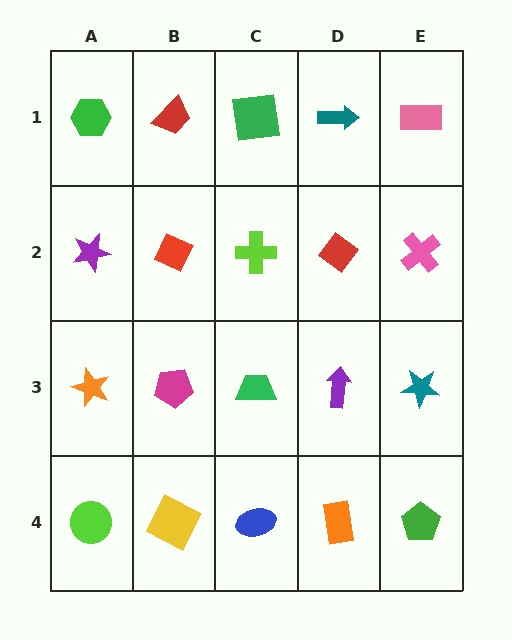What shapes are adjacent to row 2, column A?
A green hexagon (row 1, column A), an orange star (row 3, column A), a red diamond (row 2, column B).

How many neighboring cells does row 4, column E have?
2.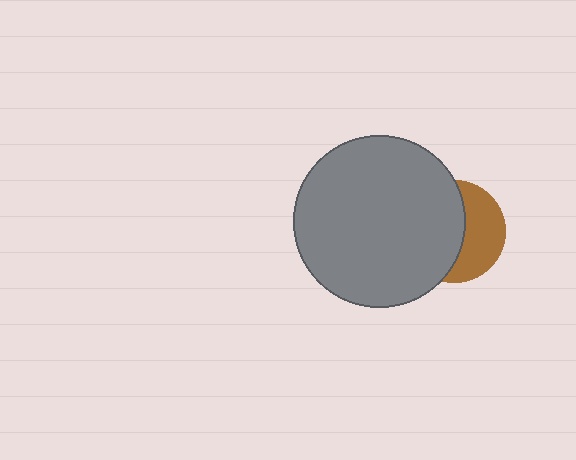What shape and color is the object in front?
The object in front is a gray circle.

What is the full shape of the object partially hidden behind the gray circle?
The partially hidden object is a brown circle.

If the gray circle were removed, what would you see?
You would see the complete brown circle.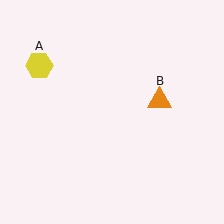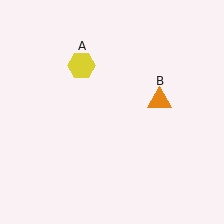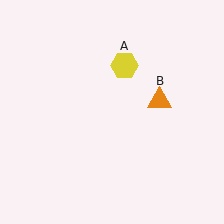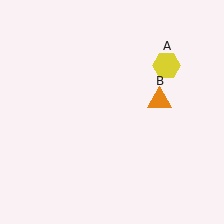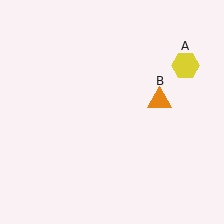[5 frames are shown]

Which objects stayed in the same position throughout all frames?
Orange triangle (object B) remained stationary.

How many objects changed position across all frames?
1 object changed position: yellow hexagon (object A).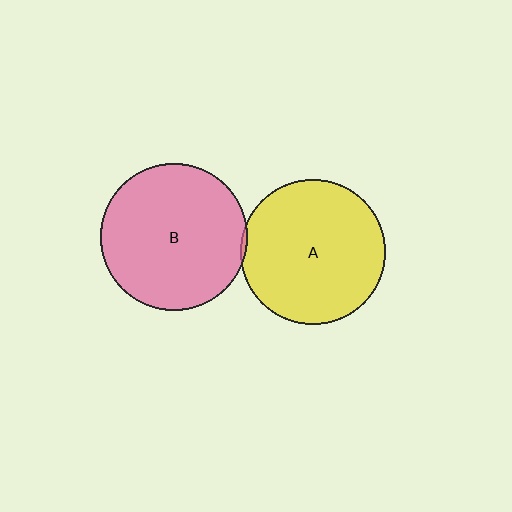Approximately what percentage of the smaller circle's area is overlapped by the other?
Approximately 5%.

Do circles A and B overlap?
Yes.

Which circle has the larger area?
Circle B (pink).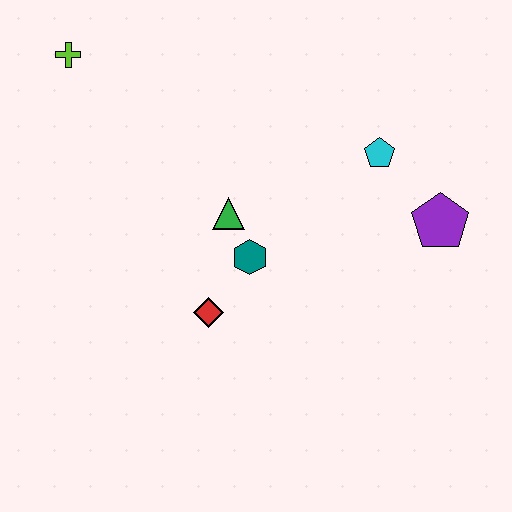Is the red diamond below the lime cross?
Yes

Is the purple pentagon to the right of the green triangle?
Yes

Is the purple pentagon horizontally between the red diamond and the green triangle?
No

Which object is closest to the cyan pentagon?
The purple pentagon is closest to the cyan pentagon.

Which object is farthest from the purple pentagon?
The lime cross is farthest from the purple pentagon.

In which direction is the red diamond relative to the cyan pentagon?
The red diamond is to the left of the cyan pentagon.